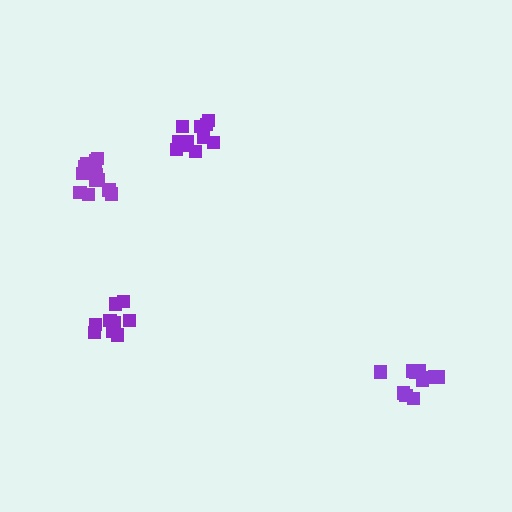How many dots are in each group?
Group 1: 13 dots, Group 2: 12 dots, Group 3: 11 dots, Group 4: 10 dots (46 total).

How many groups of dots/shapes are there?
There are 4 groups.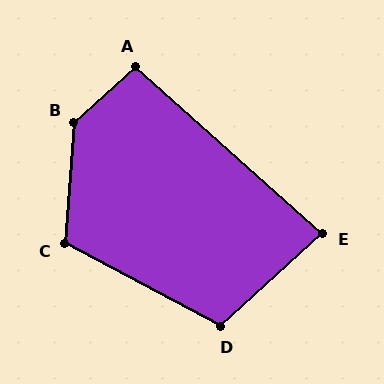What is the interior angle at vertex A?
Approximately 97 degrees (obtuse).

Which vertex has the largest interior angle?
B, at approximately 136 degrees.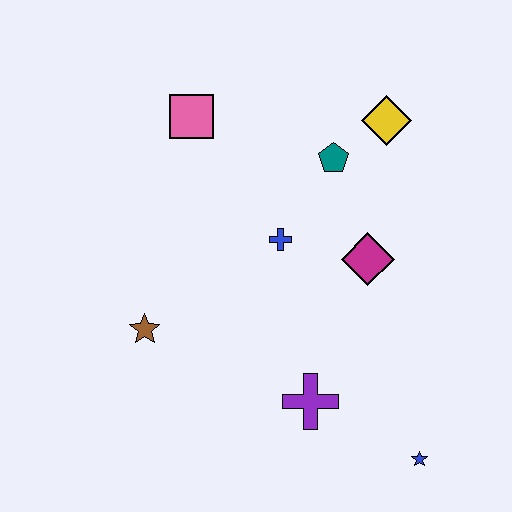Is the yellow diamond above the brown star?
Yes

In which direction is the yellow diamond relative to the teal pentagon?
The yellow diamond is to the right of the teal pentagon.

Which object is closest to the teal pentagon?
The yellow diamond is closest to the teal pentagon.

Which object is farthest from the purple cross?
The pink square is farthest from the purple cross.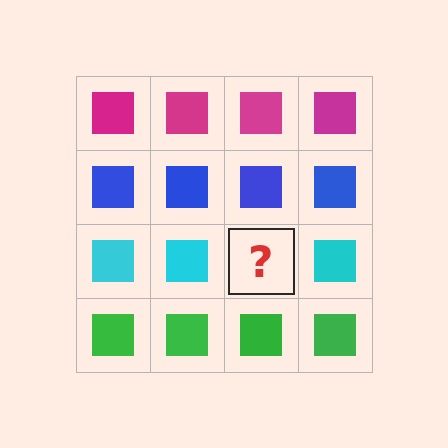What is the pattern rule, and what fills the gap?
The rule is that each row has a consistent color. The gap should be filled with a cyan square.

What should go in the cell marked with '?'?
The missing cell should contain a cyan square.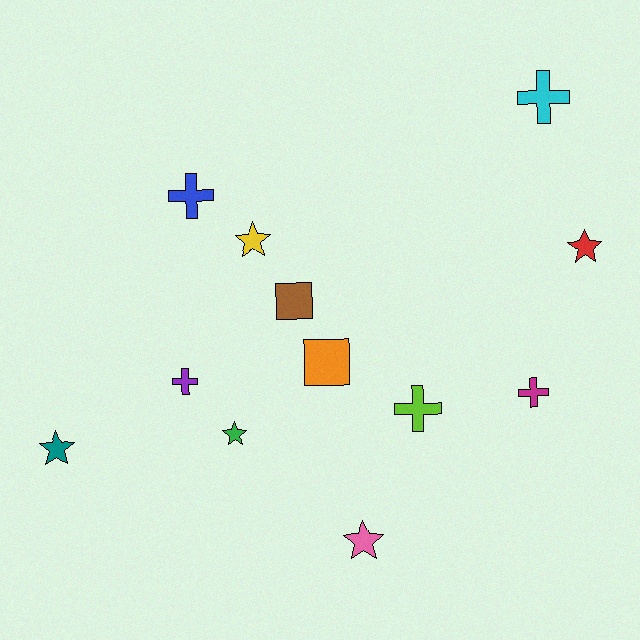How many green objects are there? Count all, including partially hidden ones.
There is 1 green object.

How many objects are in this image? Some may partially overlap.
There are 12 objects.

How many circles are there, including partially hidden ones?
There are no circles.